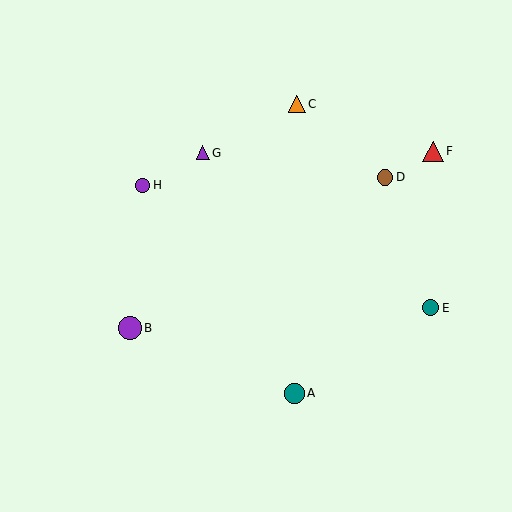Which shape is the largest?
The purple circle (labeled B) is the largest.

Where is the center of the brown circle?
The center of the brown circle is at (385, 177).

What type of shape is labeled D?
Shape D is a brown circle.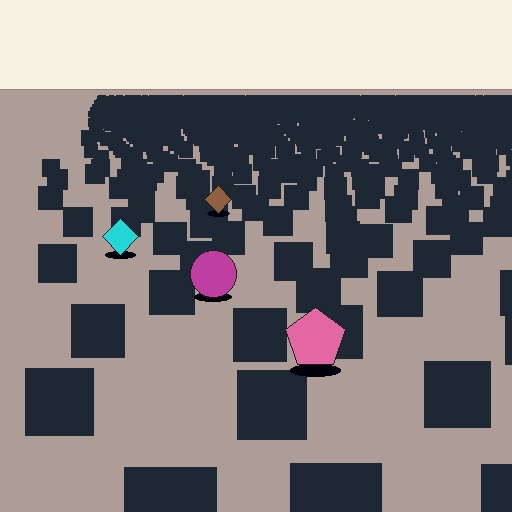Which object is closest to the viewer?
The pink pentagon is closest. The texture marks near it are larger and more spread out.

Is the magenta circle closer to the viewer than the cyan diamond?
Yes. The magenta circle is closer — you can tell from the texture gradient: the ground texture is coarser near it.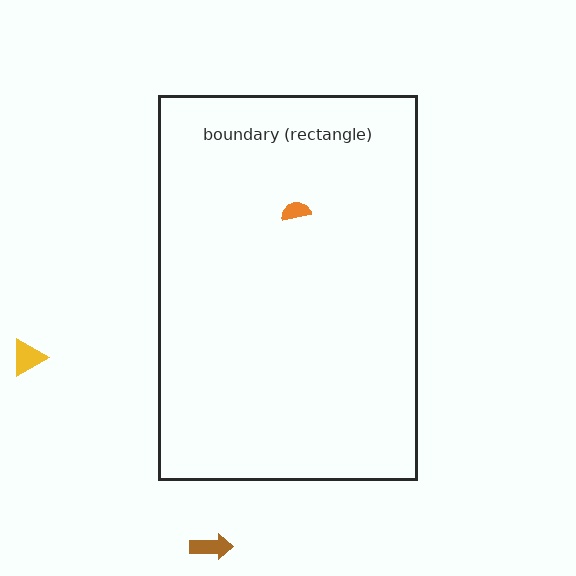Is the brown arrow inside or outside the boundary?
Outside.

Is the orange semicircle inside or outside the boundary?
Inside.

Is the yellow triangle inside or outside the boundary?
Outside.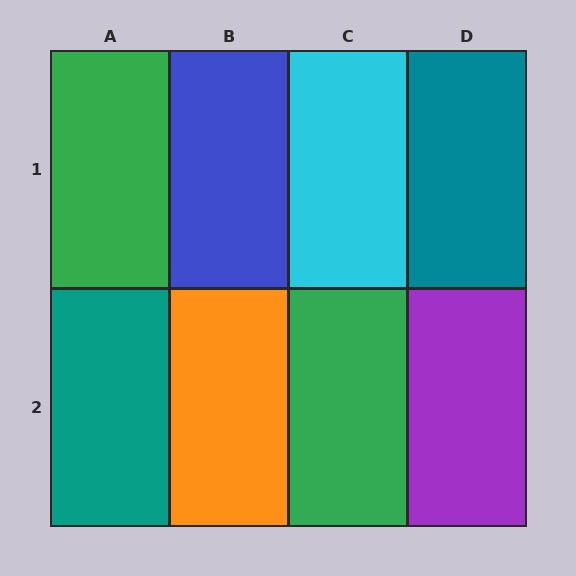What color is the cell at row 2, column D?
Purple.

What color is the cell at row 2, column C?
Green.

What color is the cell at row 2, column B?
Orange.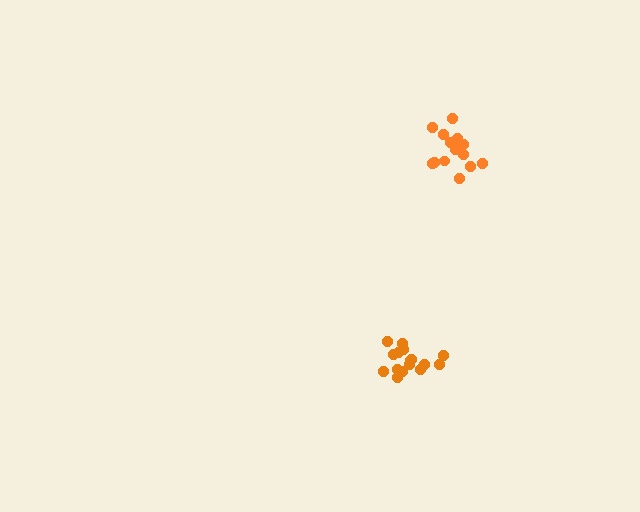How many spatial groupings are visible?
There are 2 spatial groupings.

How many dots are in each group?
Group 1: 16 dots, Group 2: 14 dots (30 total).